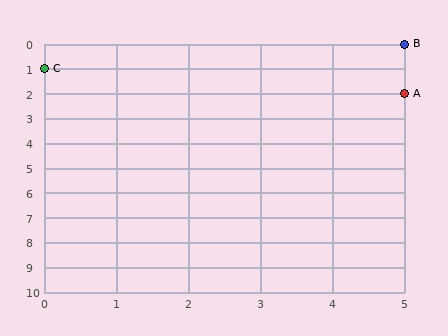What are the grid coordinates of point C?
Point C is at grid coordinates (0, 1).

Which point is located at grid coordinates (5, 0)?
Point B is at (5, 0).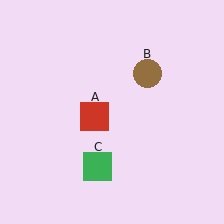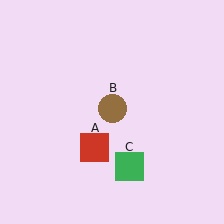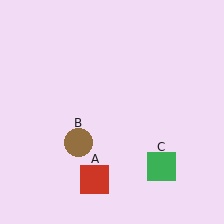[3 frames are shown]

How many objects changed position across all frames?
3 objects changed position: red square (object A), brown circle (object B), green square (object C).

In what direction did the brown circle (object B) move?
The brown circle (object B) moved down and to the left.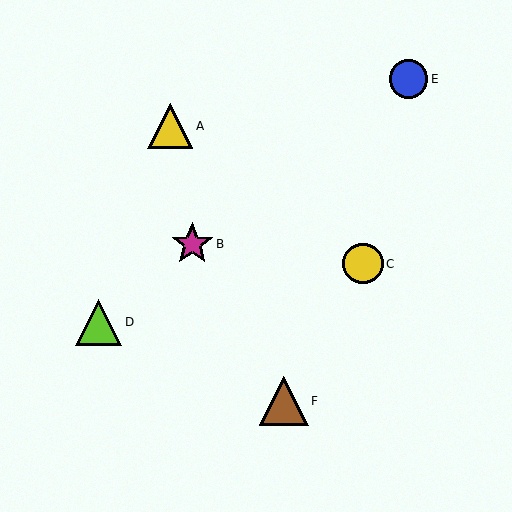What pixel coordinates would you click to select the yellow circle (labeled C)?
Click at (363, 264) to select the yellow circle C.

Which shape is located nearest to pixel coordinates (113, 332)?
The lime triangle (labeled D) at (99, 322) is nearest to that location.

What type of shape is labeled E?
Shape E is a blue circle.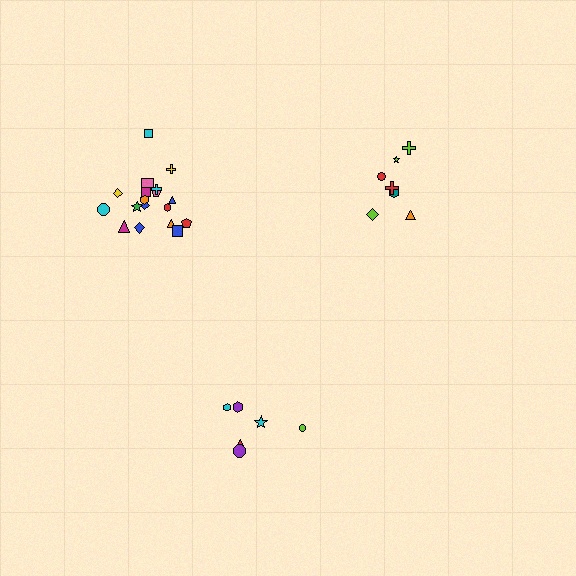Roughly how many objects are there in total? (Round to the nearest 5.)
Roughly 30 objects in total.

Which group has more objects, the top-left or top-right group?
The top-left group.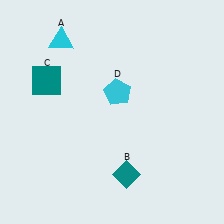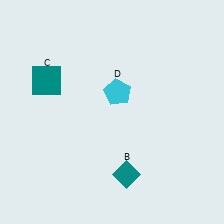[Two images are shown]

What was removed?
The cyan triangle (A) was removed in Image 2.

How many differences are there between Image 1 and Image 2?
There is 1 difference between the two images.